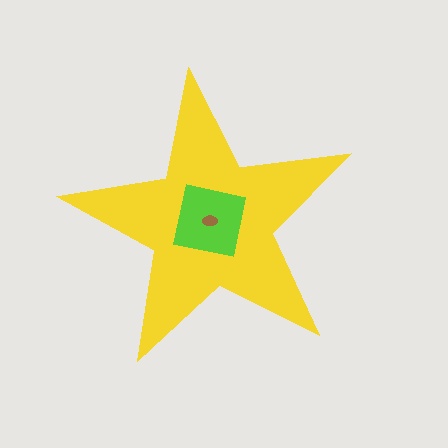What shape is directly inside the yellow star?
The lime square.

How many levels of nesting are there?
3.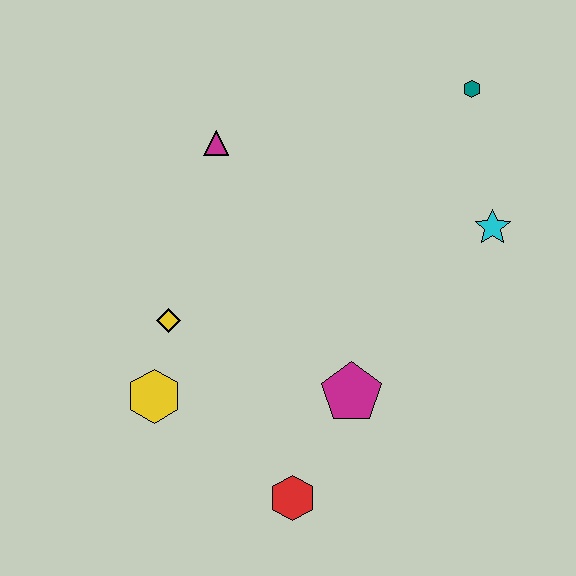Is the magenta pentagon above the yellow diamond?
No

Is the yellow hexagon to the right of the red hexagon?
No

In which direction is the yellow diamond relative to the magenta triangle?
The yellow diamond is below the magenta triangle.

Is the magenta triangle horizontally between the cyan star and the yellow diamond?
Yes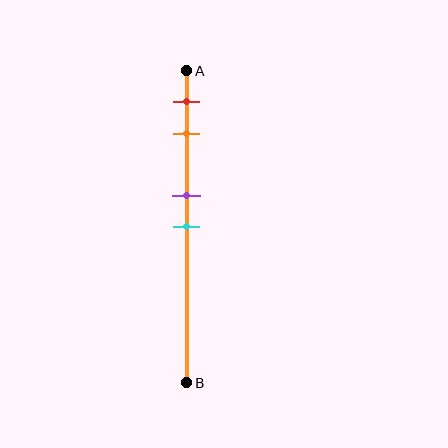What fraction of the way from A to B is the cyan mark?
The cyan mark is approximately 50% (0.5) of the way from A to B.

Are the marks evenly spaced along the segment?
No, the marks are not evenly spaced.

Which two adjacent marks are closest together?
The purple and cyan marks are the closest adjacent pair.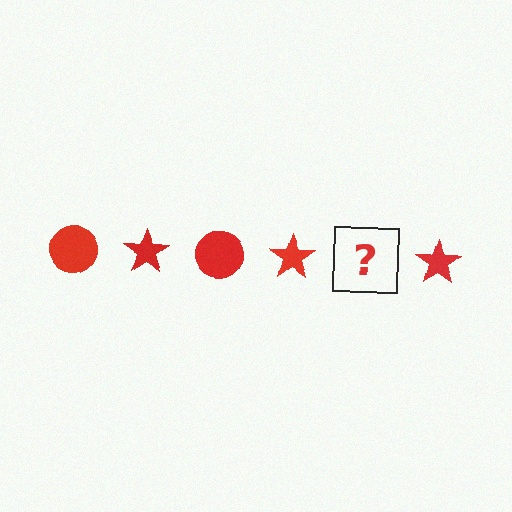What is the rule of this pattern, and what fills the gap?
The rule is that the pattern cycles through circle, star shapes in red. The gap should be filled with a red circle.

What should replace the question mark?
The question mark should be replaced with a red circle.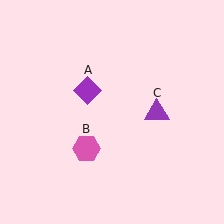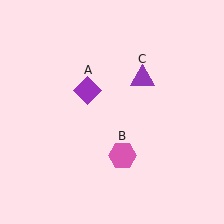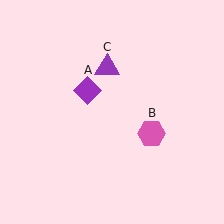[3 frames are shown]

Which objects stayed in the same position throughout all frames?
Purple diamond (object A) remained stationary.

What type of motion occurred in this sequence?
The pink hexagon (object B), purple triangle (object C) rotated counterclockwise around the center of the scene.